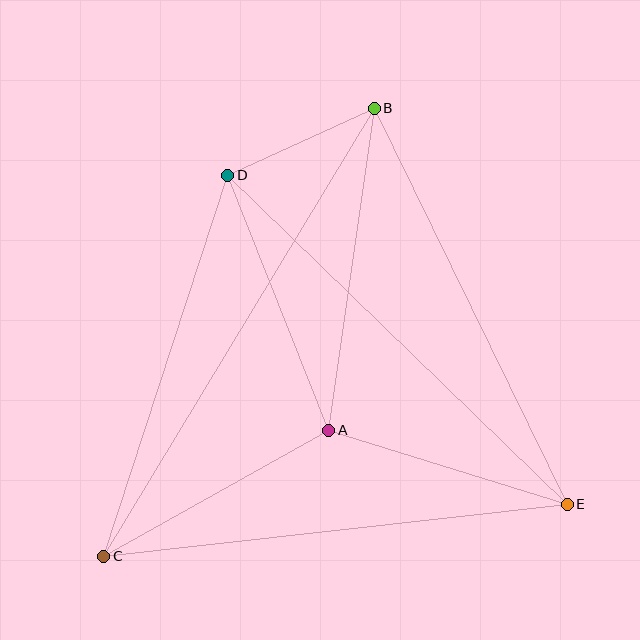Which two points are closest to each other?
Points B and D are closest to each other.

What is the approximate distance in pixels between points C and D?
The distance between C and D is approximately 401 pixels.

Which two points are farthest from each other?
Points B and C are farthest from each other.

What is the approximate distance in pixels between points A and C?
The distance between A and C is approximately 258 pixels.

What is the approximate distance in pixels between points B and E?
The distance between B and E is approximately 441 pixels.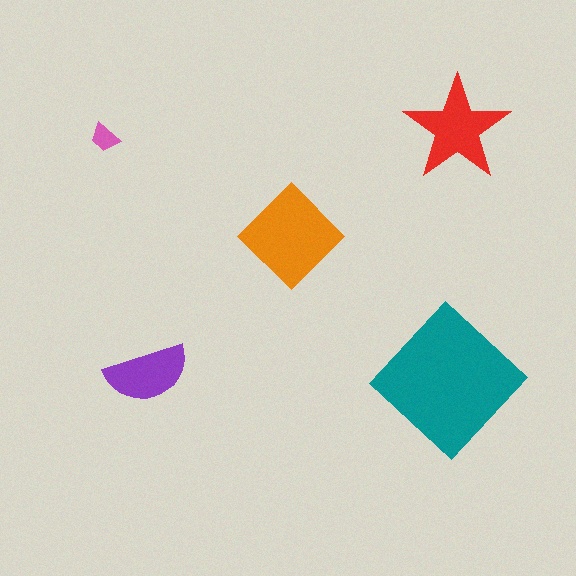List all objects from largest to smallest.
The teal diamond, the orange diamond, the red star, the purple semicircle, the pink trapezoid.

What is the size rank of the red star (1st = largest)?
3rd.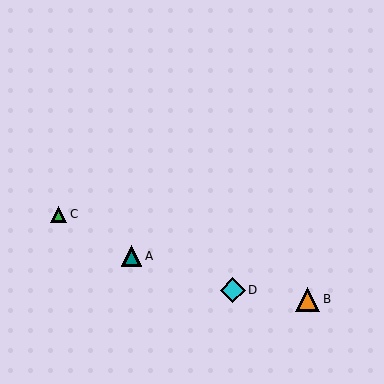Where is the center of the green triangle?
The center of the green triangle is at (59, 214).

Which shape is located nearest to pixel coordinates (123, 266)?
The teal triangle (labeled A) at (132, 256) is nearest to that location.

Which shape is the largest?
The cyan diamond (labeled D) is the largest.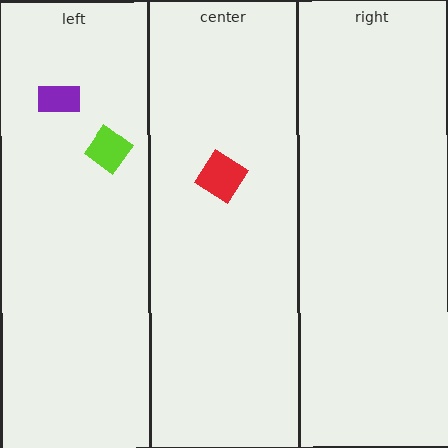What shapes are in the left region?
The purple rectangle, the lime diamond.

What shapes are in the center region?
The red diamond.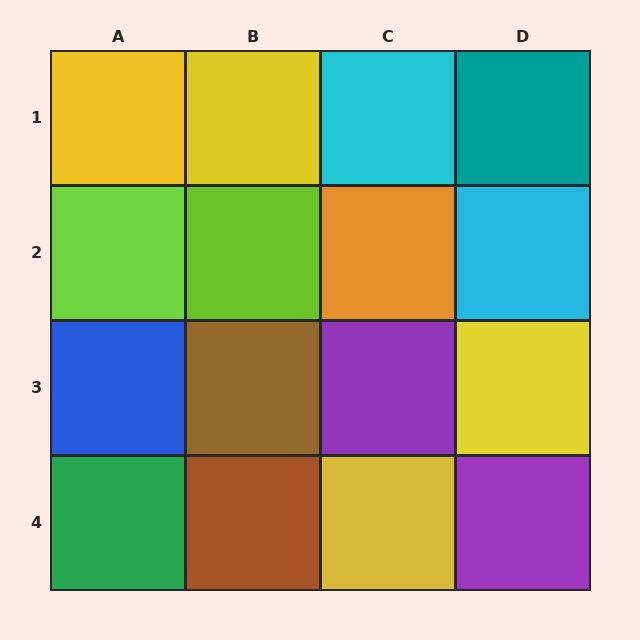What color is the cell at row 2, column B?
Lime.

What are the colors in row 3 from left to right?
Blue, brown, purple, yellow.